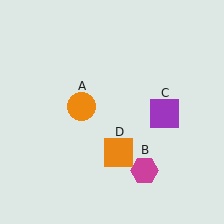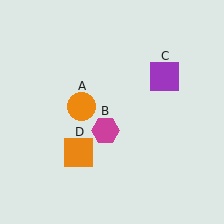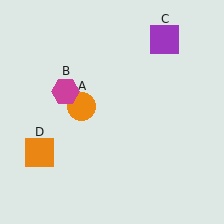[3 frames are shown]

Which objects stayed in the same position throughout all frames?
Orange circle (object A) remained stationary.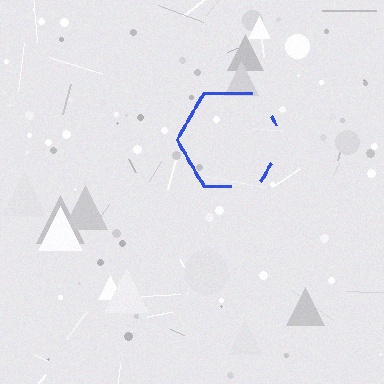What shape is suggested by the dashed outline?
The dashed outline suggests a hexagon.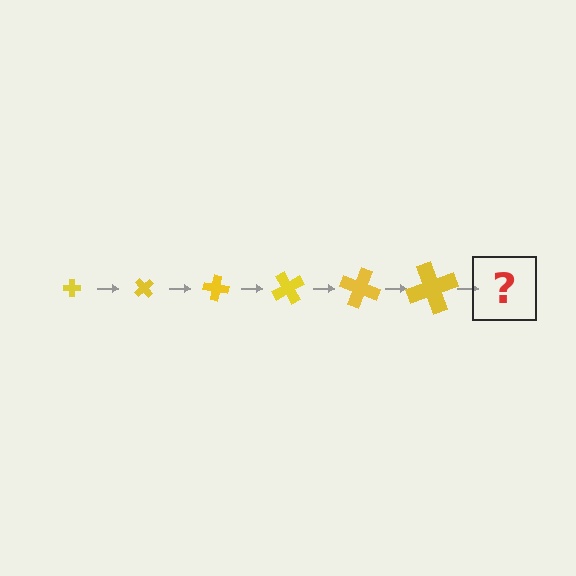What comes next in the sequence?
The next element should be a cross, larger than the previous one and rotated 300 degrees from the start.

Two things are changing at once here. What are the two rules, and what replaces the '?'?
The two rules are that the cross grows larger each step and it rotates 50 degrees each step. The '?' should be a cross, larger than the previous one and rotated 300 degrees from the start.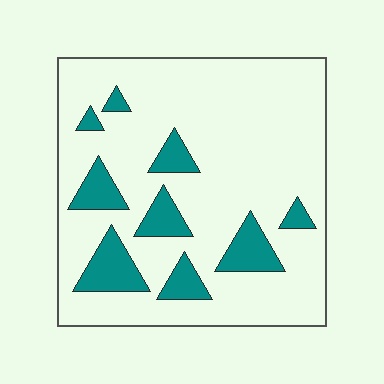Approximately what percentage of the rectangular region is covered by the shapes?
Approximately 15%.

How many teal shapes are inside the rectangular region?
9.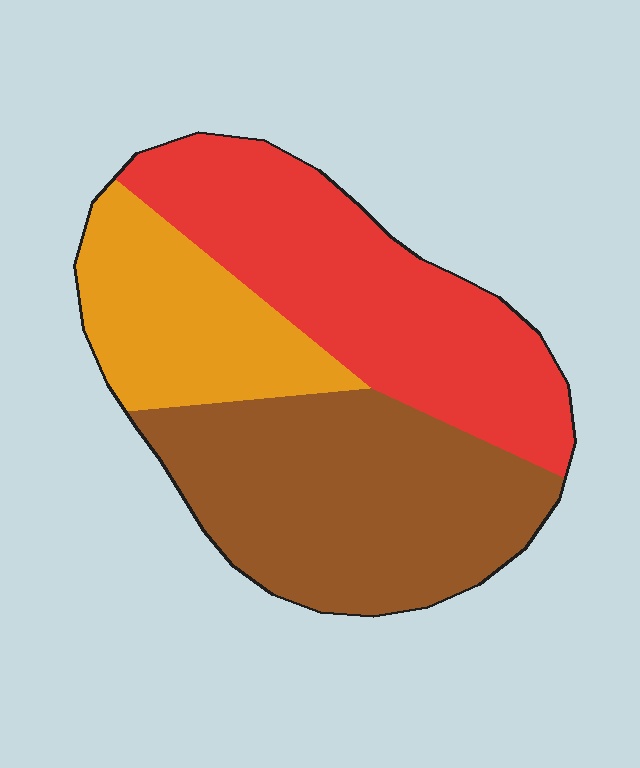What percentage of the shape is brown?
Brown covers around 40% of the shape.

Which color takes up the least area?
Orange, at roughly 20%.